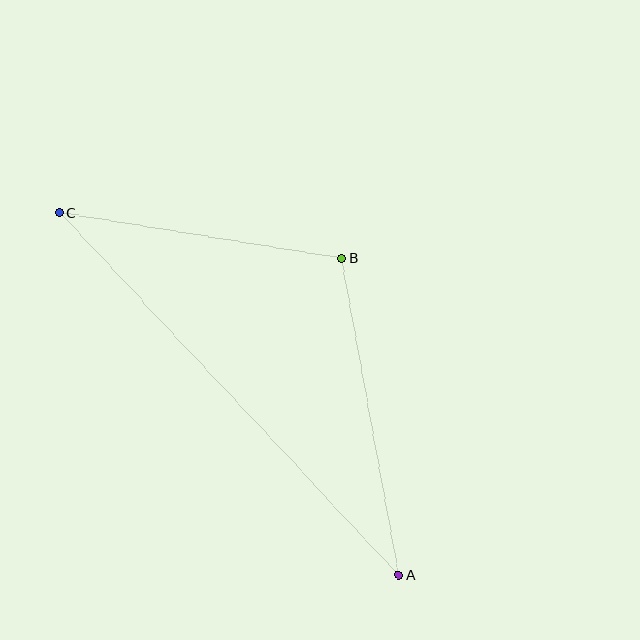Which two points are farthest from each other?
Points A and C are farthest from each other.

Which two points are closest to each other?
Points B and C are closest to each other.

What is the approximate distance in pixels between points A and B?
The distance between A and B is approximately 322 pixels.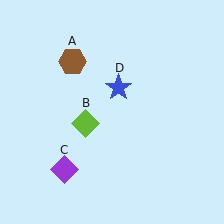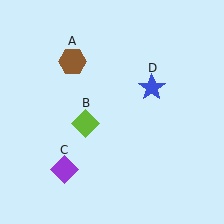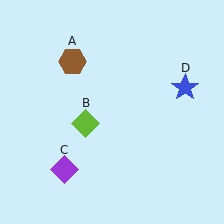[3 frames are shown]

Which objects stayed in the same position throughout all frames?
Brown hexagon (object A) and lime diamond (object B) and purple diamond (object C) remained stationary.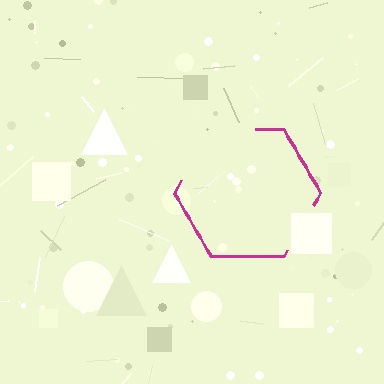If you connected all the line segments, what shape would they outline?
They would outline a hexagon.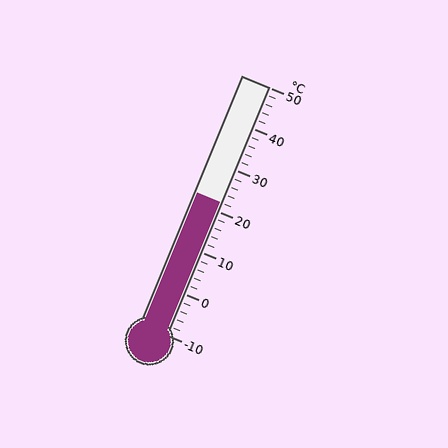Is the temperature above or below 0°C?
The temperature is above 0°C.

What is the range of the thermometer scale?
The thermometer scale ranges from -10°C to 50°C.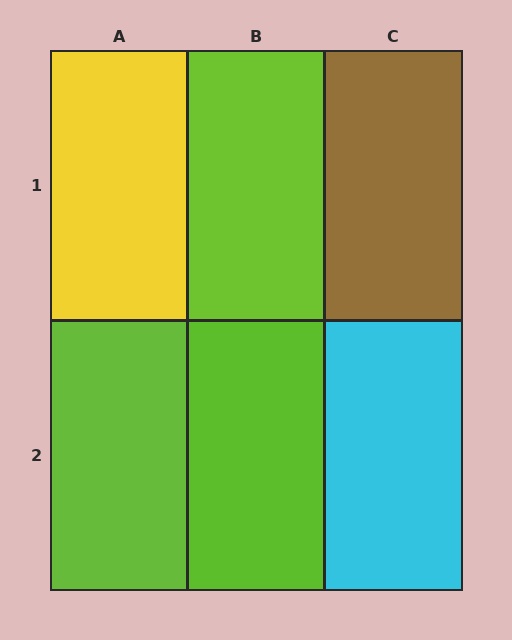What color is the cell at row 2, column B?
Lime.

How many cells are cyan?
1 cell is cyan.